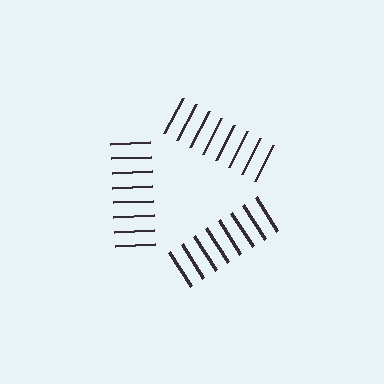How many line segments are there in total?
24 — 8 along each of the 3 edges.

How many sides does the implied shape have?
3 sides — the line-ends trace a triangle.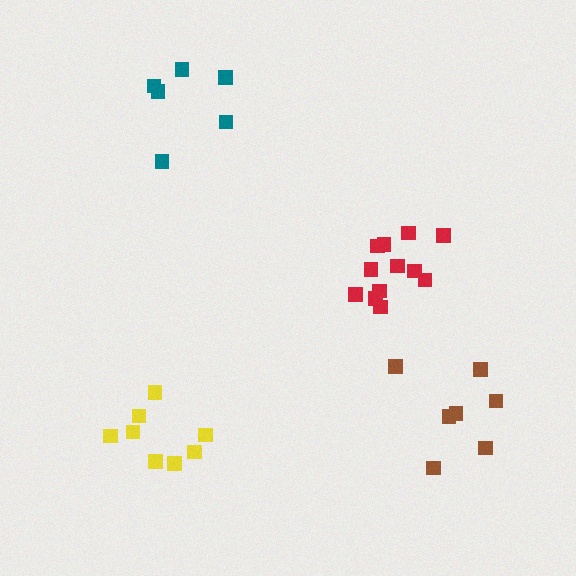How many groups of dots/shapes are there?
There are 4 groups.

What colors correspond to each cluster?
The clusters are colored: brown, teal, yellow, red.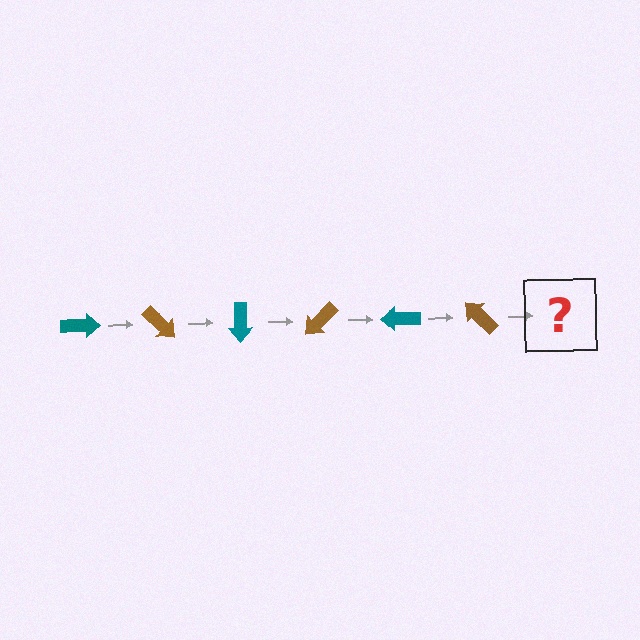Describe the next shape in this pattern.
It should be a teal arrow, rotated 270 degrees from the start.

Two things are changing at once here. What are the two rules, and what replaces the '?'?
The two rules are that it rotates 45 degrees each step and the color cycles through teal and brown. The '?' should be a teal arrow, rotated 270 degrees from the start.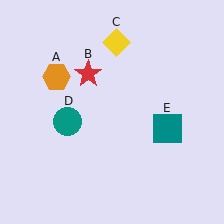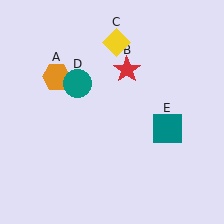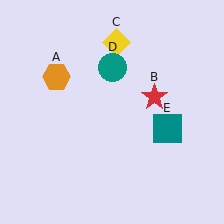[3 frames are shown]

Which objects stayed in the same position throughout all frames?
Orange hexagon (object A) and yellow diamond (object C) and teal square (object E) remained stationary.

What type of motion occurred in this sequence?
The red star (object B), teal circle (object D) rotated clockwise around the center of the scene.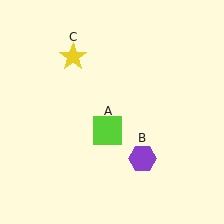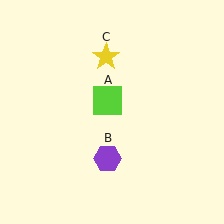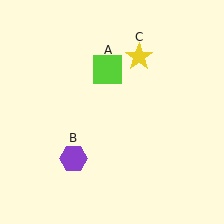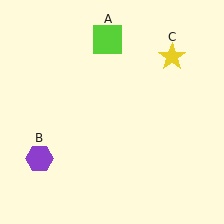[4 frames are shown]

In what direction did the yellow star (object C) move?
The yellow star (object C) moved right.